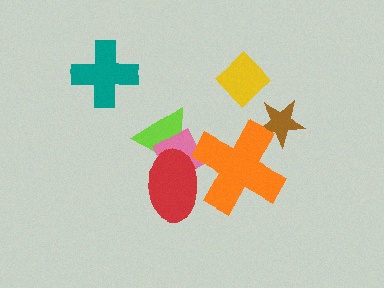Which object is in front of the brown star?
The orange cross is in front of the brown star.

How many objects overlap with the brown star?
1 object overlaps with the brown star.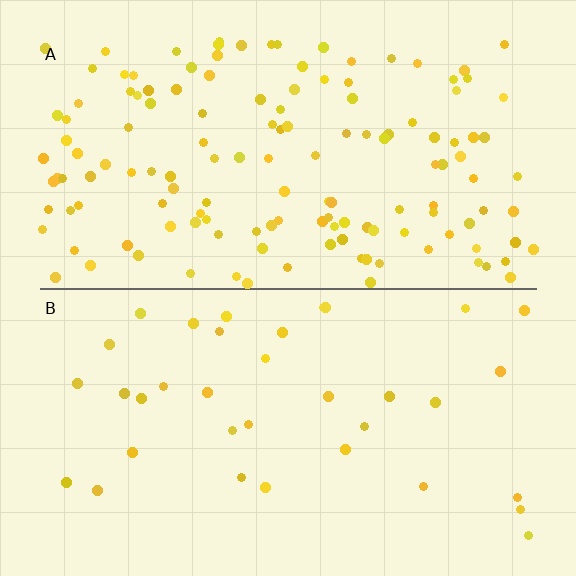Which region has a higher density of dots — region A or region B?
A (the top).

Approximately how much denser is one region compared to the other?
Approximately 3.9× — region A over region B.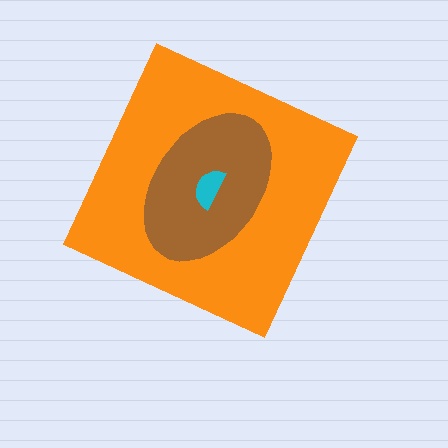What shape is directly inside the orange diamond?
The brown ellipse.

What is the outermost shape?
The orange diamond.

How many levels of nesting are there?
3.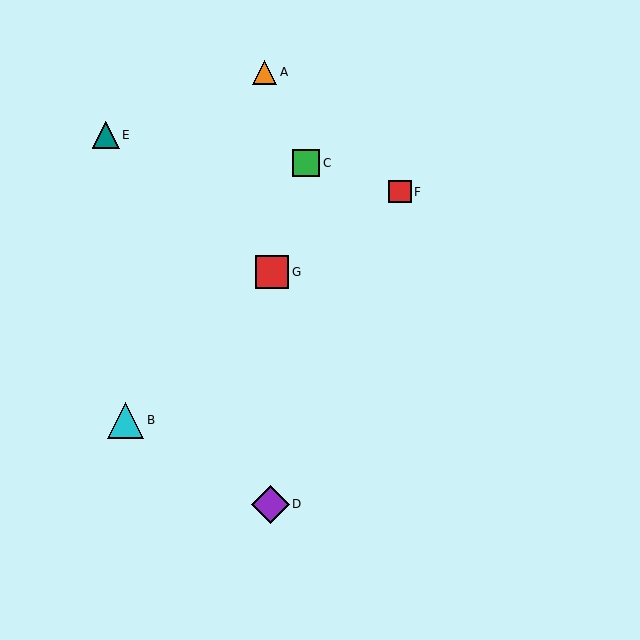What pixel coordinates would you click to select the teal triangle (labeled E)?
Click at (106, 135) to select the teal triangle E.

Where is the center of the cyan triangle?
The center of the cyan triangle is at (126, 420).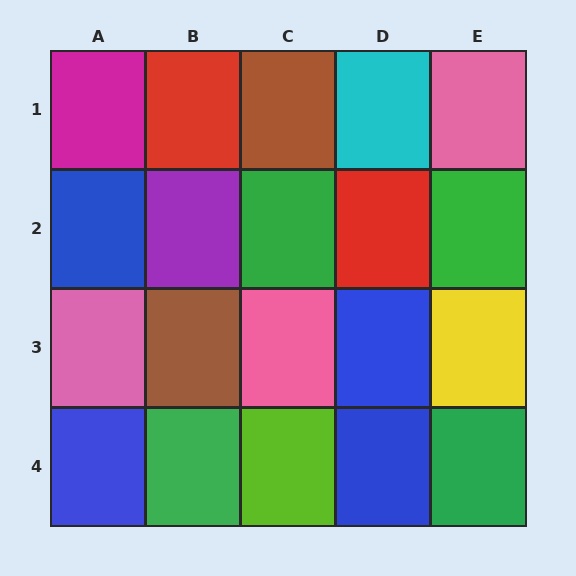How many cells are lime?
1 cell is lime.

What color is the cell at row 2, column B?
Purple.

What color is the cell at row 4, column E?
Green.